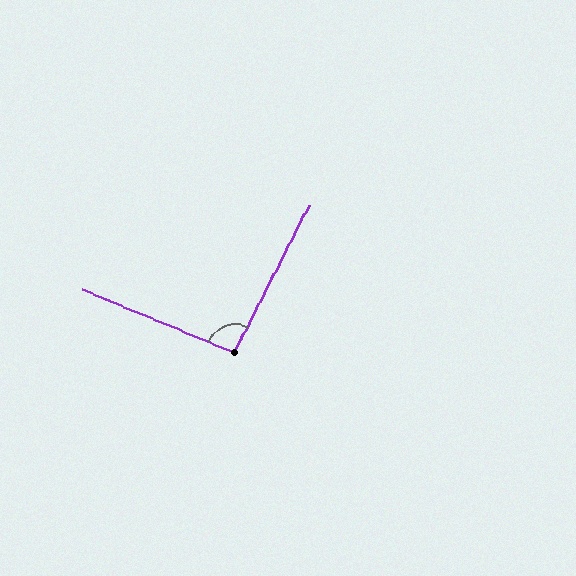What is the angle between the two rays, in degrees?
Approximately 94 degrees.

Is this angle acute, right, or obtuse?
It is approximately a right angle.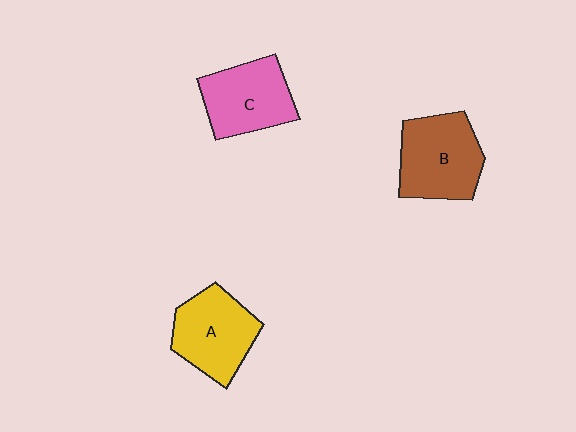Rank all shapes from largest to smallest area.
From largest to smallest: B (brown), A (yellow), C (pink).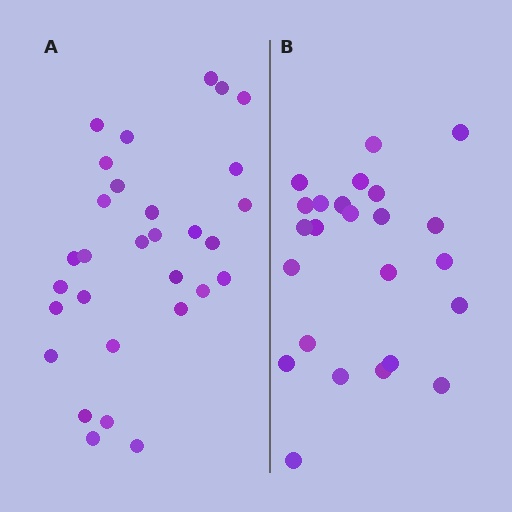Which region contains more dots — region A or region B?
Region A (the left region) has more dots.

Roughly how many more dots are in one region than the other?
Region A has about 6 more dots than region B.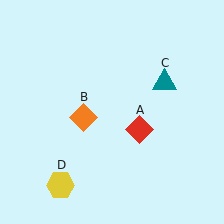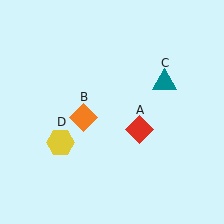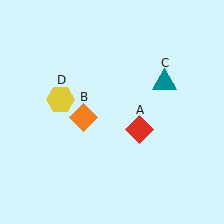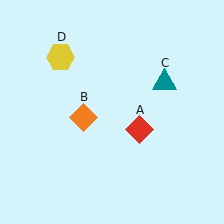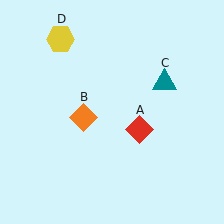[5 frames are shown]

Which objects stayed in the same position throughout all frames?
Red diamond (object A) and orange diamond (object B) and teal triangle (object C) remained stationary.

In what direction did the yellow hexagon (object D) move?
The yellow hexagon (object D) moved up.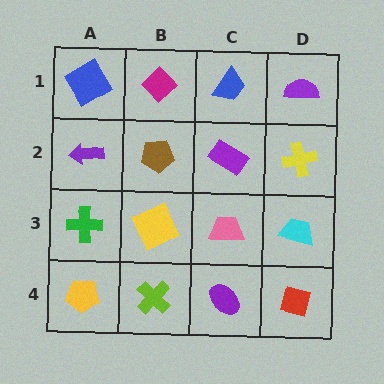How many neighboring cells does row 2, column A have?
3.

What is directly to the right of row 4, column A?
A lime cross.